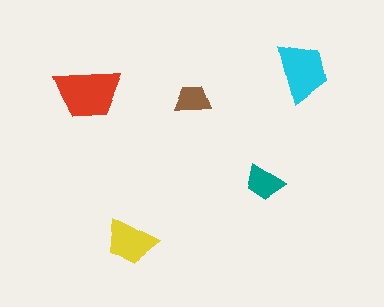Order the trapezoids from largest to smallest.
the red one, the cyan one, the yellow one, the teal one, the brown one.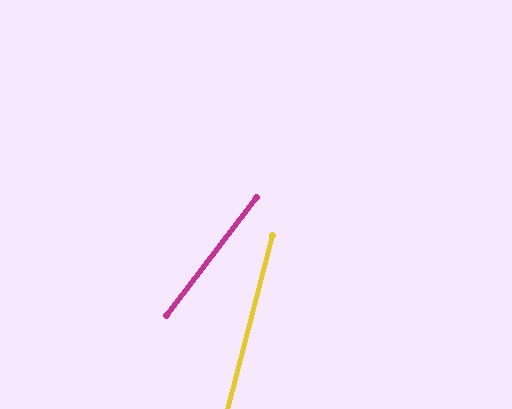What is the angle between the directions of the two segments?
Approximately 23 degrees.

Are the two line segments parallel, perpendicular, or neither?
Neither parallel nor perpendicular — they differ by about 23°.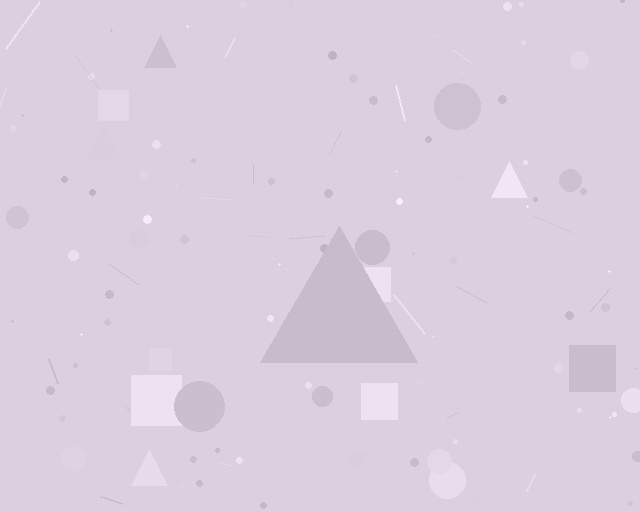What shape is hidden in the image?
A triangle is hidden in the image.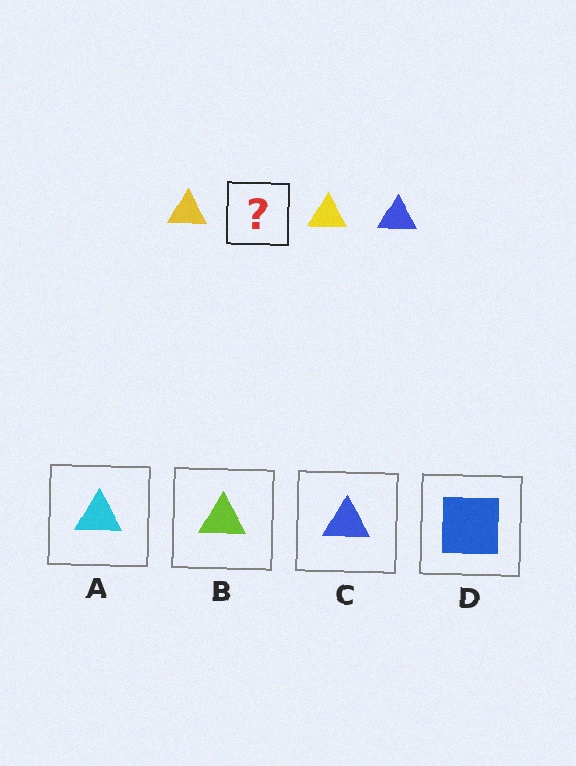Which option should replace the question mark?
Option C.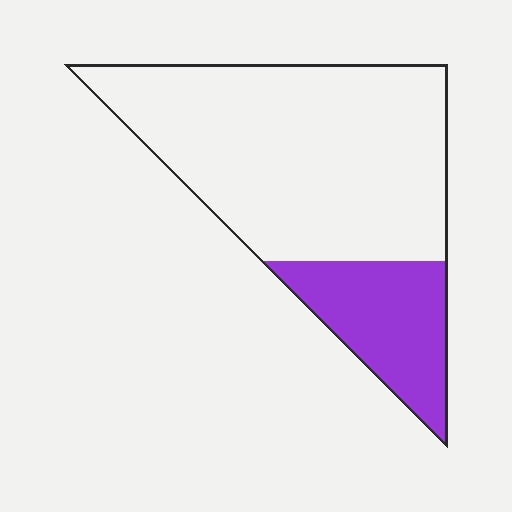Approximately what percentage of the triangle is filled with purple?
Approximately 25%.